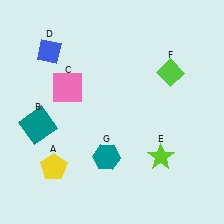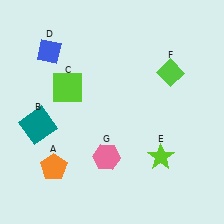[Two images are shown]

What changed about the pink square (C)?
In Image 1, C is pink. In Image 2, it changed to lime.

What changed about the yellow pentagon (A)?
In Image 1, A is yellow. In Image 2, it changed to orange.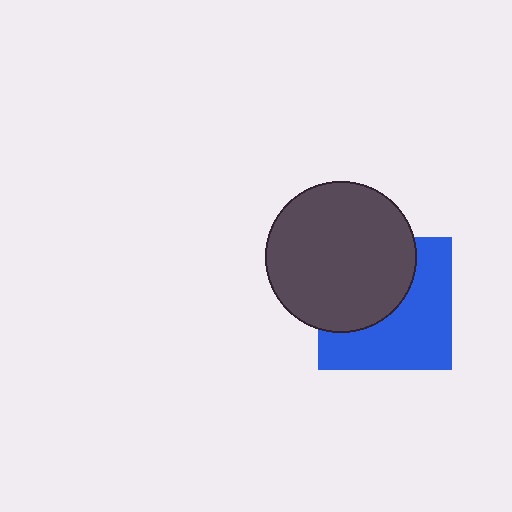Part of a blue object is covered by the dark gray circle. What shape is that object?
It is a square.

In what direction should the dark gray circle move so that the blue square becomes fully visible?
The dark gray circle should move toward the upper-left. That is the shortest direction to clear the overlap and leave the blue square fully visible.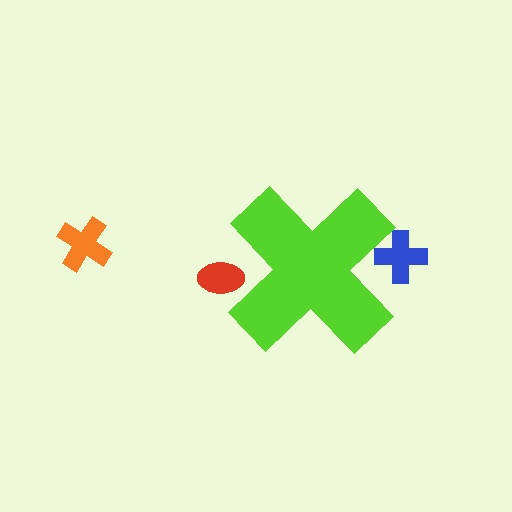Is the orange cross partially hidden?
No, the orange cross is fully visible.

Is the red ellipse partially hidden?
Yes, the red ellipse is partially hidden behind the lime cross.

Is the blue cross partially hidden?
Yes, the blue cross is partially hidden behind the lime cross.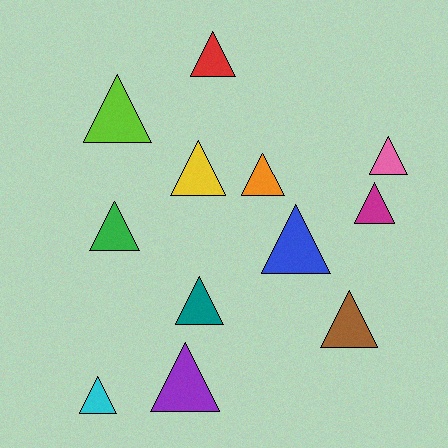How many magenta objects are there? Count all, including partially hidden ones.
There is 1 magenta object.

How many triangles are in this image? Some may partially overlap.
There are 12 triangles.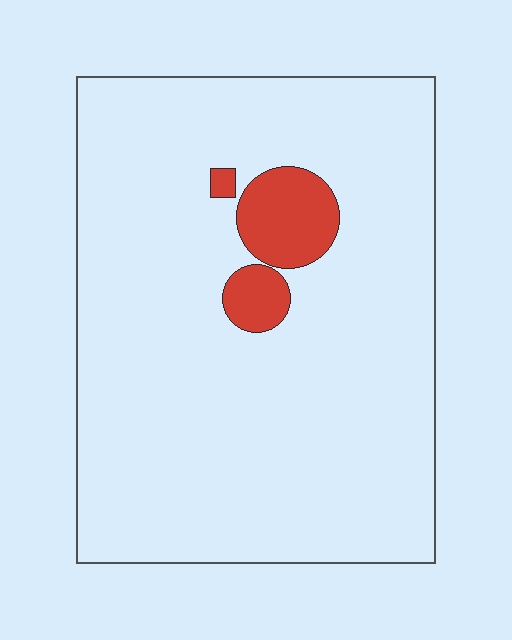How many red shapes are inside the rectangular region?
3.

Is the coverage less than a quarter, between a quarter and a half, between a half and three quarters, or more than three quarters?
Less than a quarter.